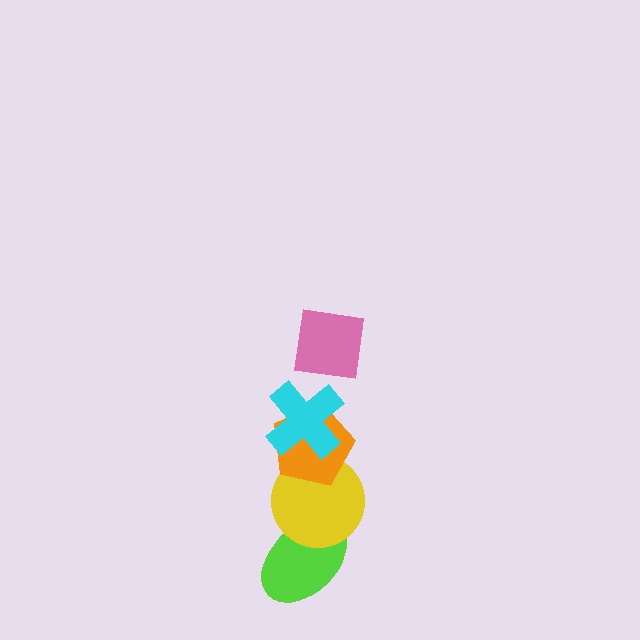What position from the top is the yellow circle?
The yellow circle is 4th from the top.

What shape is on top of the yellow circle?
The orange pentagon is on top of the yellow circle.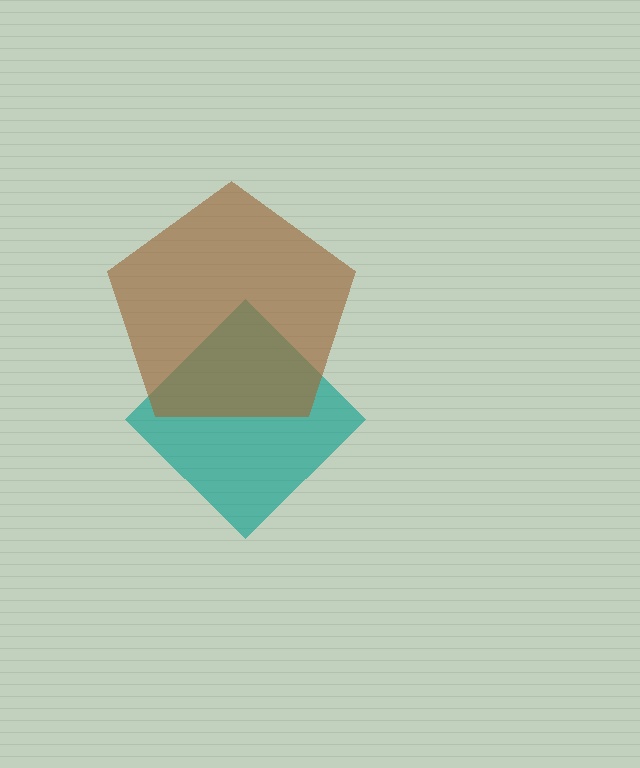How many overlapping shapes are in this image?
There are 2 overlapping shapes in the image.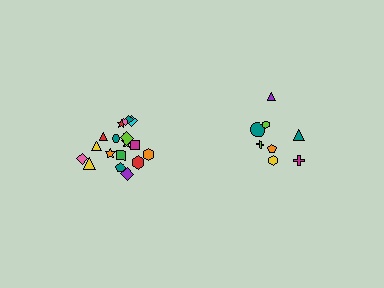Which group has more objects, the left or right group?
The left group.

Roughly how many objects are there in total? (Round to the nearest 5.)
Roughly 25 objects in total.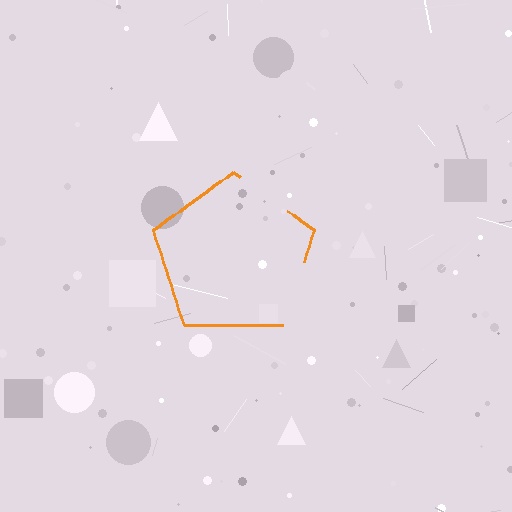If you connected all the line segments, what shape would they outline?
They would outline a pentagon.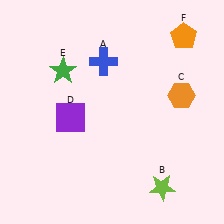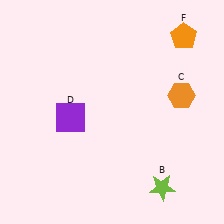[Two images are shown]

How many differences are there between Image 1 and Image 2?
There are 2 differences between the two images.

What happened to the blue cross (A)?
The blue cross (A) was removed in Image 2. It was in the top-left area of Image 1.